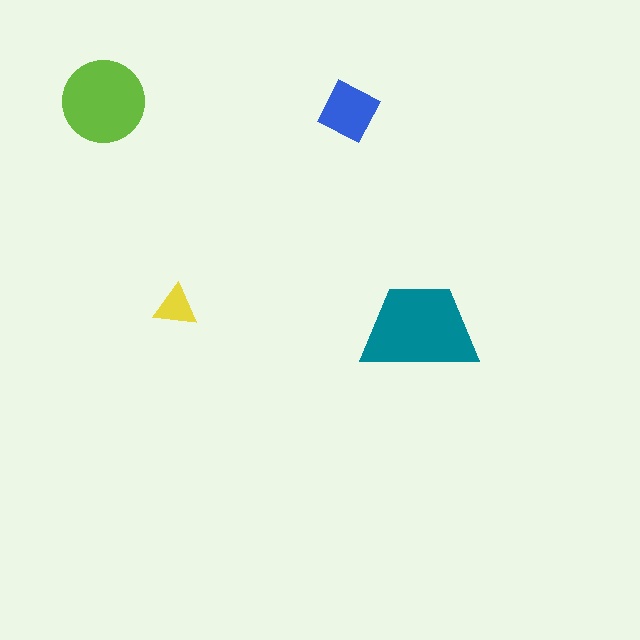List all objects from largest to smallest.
The teal trapezoid, the lime circle, the blue diamond, the yellow triangle.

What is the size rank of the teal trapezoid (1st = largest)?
1st.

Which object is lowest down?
The teal trapezoid is bottommost.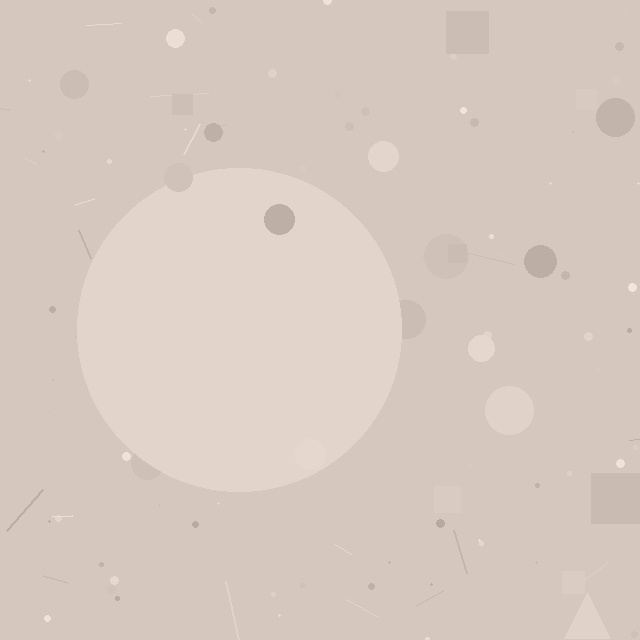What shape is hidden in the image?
A circle is hidden in the image.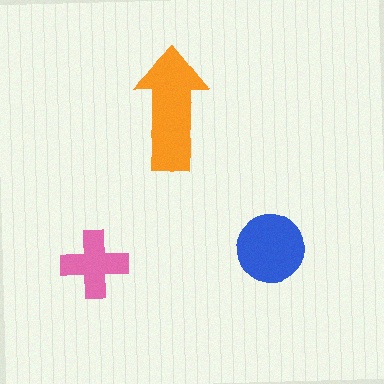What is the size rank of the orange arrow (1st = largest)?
1st.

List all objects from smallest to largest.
The pink cross, the blue circle, the orange arrow.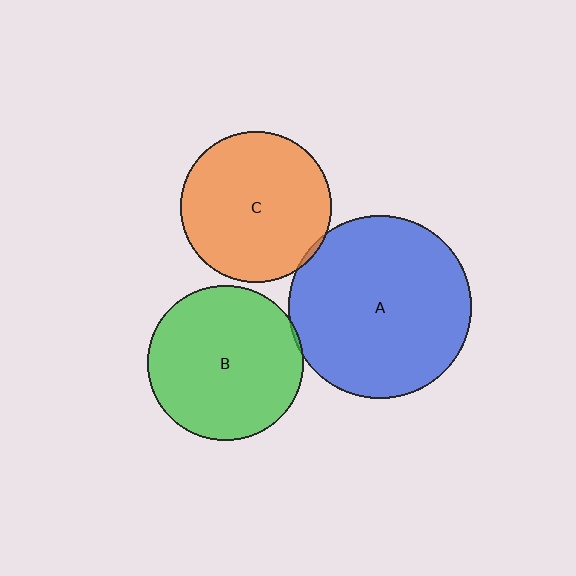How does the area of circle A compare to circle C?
Approximately 1.5 times.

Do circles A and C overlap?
Yes.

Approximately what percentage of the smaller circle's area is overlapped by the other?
Approximately 5%.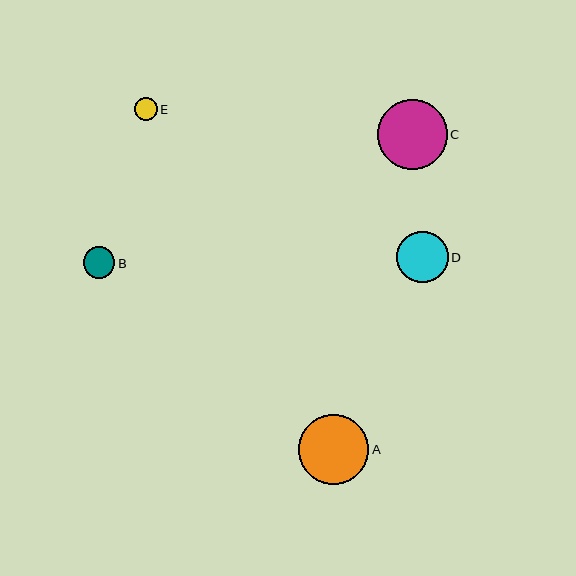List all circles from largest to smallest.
From largest to smallest: A, C, D, B, E.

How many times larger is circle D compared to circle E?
Circle D is approximately 2.3 times the size of circle E.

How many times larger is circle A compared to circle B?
Circle A is approximately 2.2 times the size of circle B.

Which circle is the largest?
Circle A is the largest with a size of approximately 70 pixels.